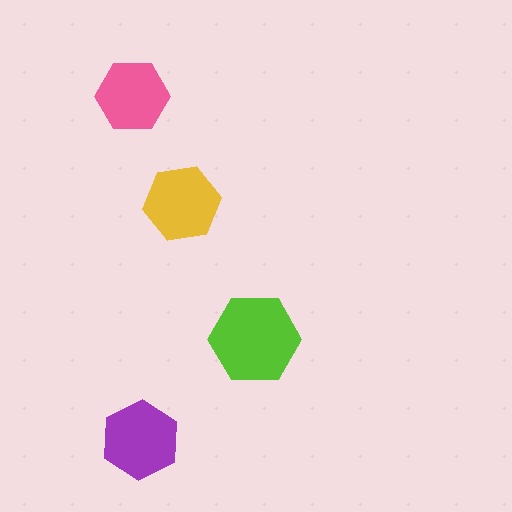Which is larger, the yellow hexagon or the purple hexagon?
The purple one.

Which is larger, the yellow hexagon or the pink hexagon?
The yellow one.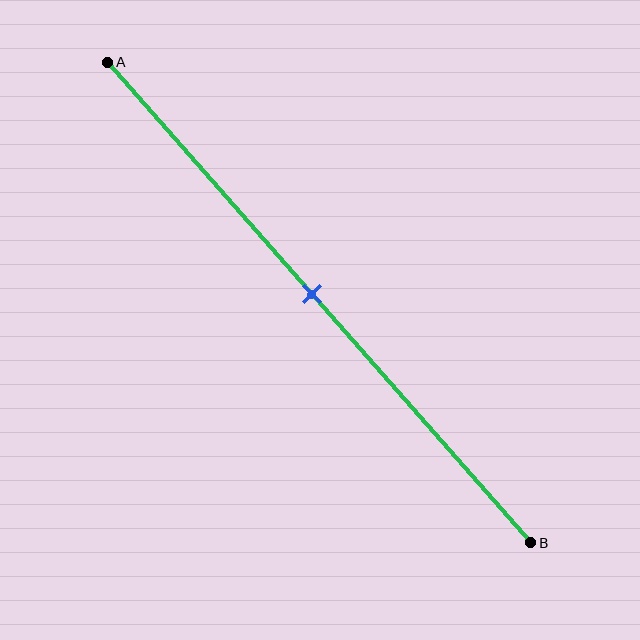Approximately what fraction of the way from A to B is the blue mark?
The blue mark is approximately 50% of the way from A to B.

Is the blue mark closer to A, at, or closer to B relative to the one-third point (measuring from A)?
The blue mark is closer to point B than the one-third point of segment AB.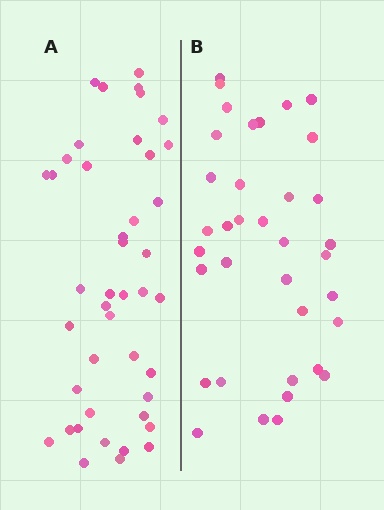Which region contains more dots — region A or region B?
Region A (the left region) has more dots.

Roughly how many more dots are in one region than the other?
Region A has roughly 8 or so more dots than region B.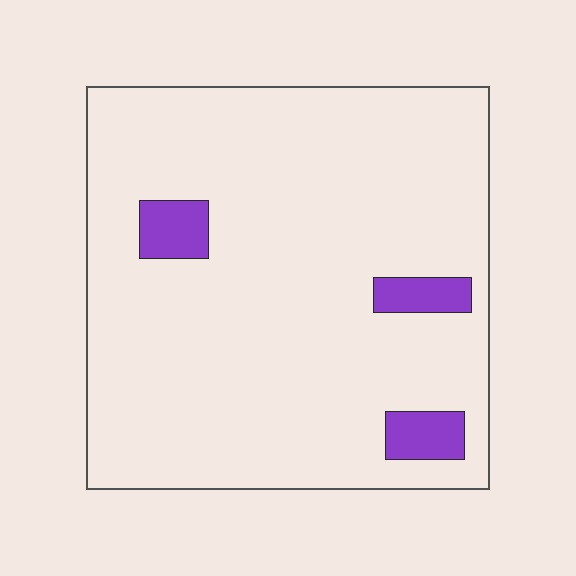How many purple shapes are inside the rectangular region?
3.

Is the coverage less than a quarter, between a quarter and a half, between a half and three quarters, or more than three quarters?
Less than a quarter.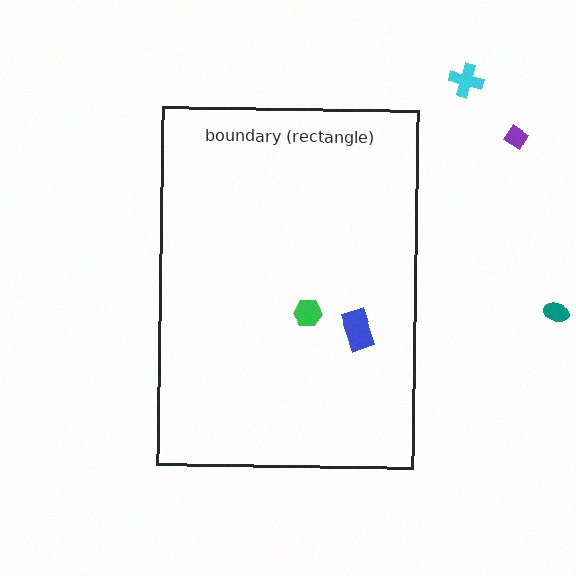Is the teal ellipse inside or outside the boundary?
Outside.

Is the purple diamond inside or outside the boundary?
Outside.